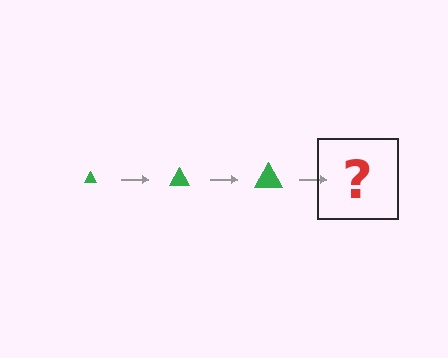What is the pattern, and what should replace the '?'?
The pattern is that the triangle gets progressively larger each step. The '?' should be a green triangle, larger than the previous one.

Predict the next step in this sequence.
The next step is a green triangle, larger than the previous one.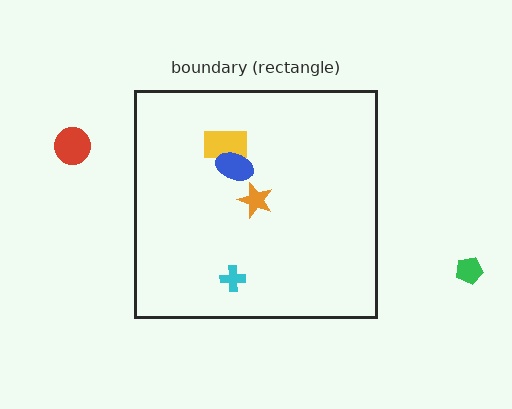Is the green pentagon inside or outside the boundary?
Outside.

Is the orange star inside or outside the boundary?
Inside.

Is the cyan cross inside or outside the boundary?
Inside.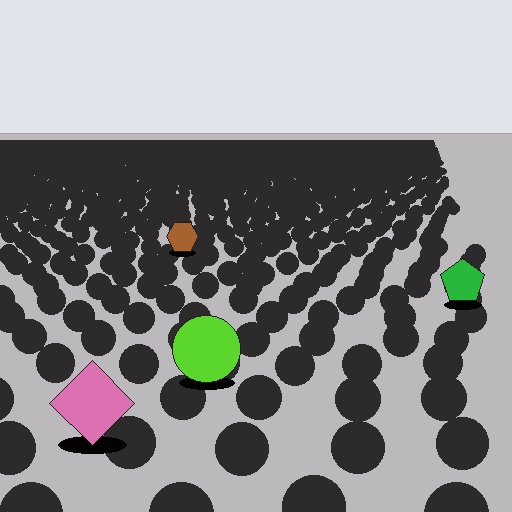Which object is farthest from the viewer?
The brown hexagon is farthest from the viewer. It appears smaller and the ground texture around it is denser.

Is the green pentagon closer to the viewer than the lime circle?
No. The lime circle is closer — you can tell from the texture gradient: the ground texture is coarser near it.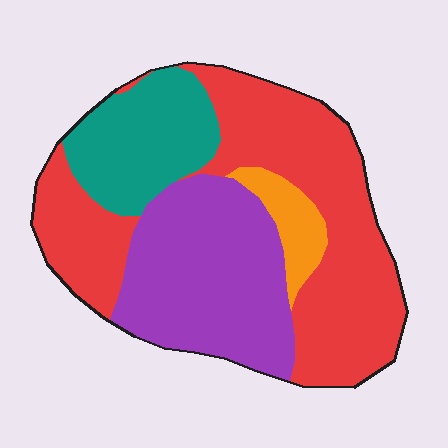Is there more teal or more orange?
Teal.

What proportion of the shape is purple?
Purple covers about 30% of the shape.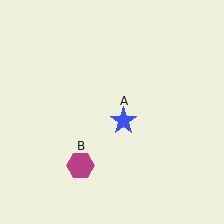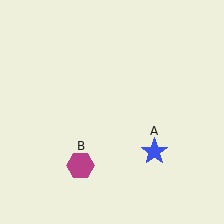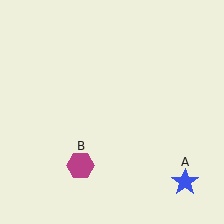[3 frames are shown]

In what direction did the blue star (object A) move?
The blue star (object A) moved down and to the right.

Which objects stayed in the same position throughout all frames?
Magenta hexagon (object B) remained stationary.